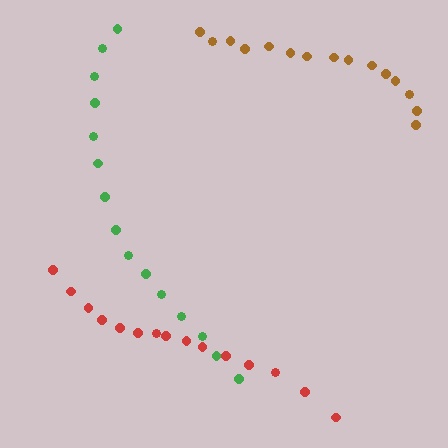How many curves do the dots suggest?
There are 3 distinct paths.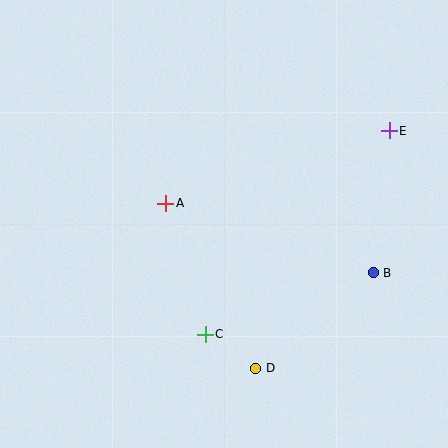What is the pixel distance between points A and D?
The distance between A and D is 188 pixels.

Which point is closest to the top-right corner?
Point E is closest to the top-right corner.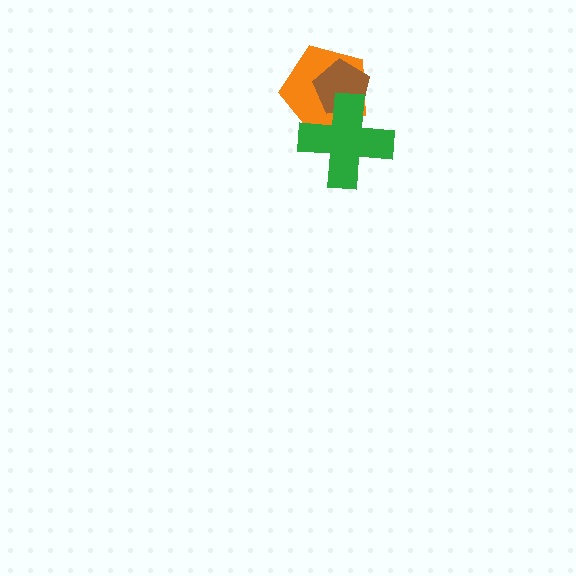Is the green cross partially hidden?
No, no other shape covers it.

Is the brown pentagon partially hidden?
Yes, it is partially covered by another shape.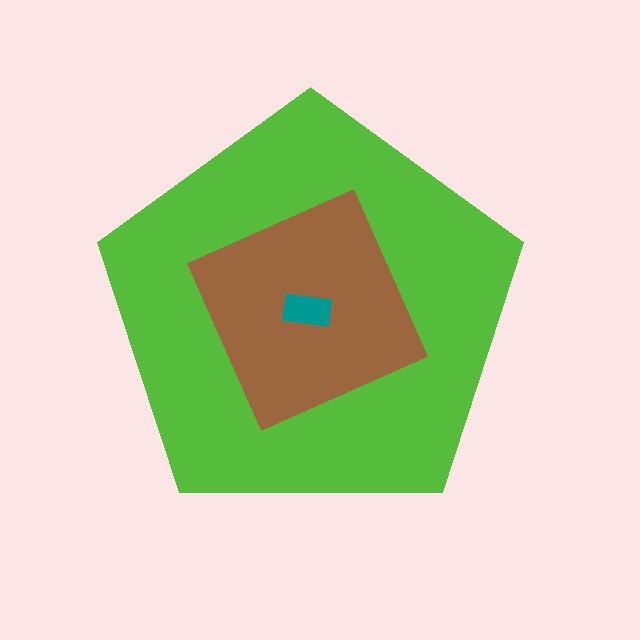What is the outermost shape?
The lime pentagon.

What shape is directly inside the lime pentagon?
The brown square.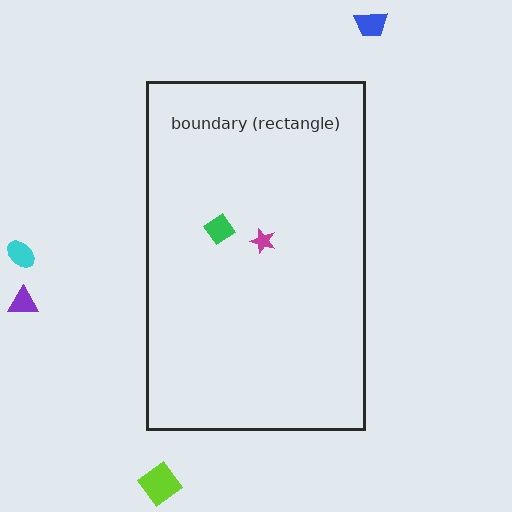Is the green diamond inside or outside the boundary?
Inside.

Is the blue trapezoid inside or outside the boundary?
Outside.